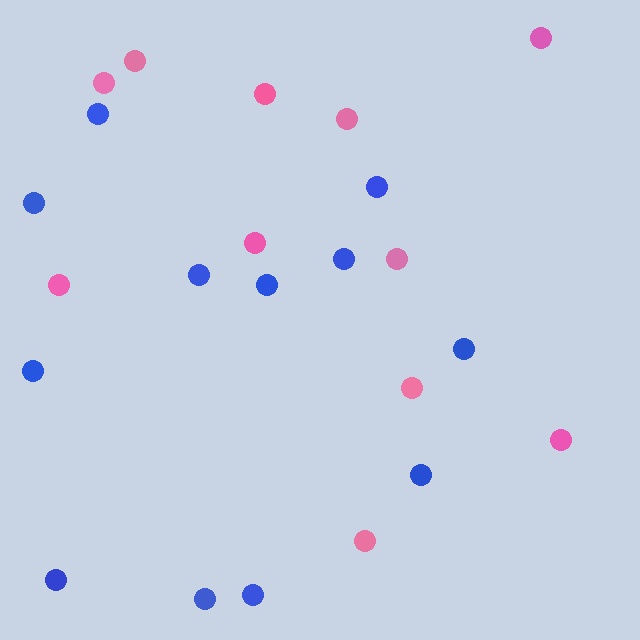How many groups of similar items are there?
There are 2 groups: one group of pink circles (11) and one group of blue circles (12).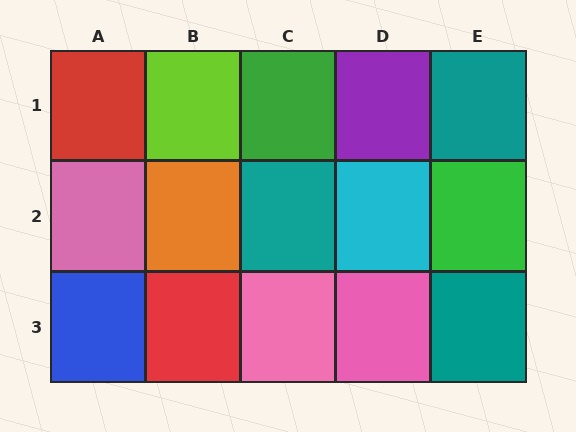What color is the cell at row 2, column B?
Orange.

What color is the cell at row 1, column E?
Teal.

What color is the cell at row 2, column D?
Cyan.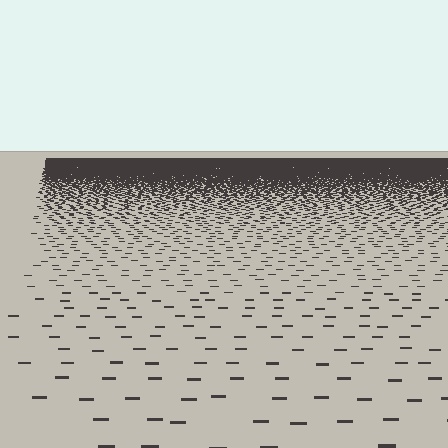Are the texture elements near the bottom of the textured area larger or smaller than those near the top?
Larger. Near the bottom, elements are closer to the viewer and appear at a bigger on-screen size.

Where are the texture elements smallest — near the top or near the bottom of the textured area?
Near the top.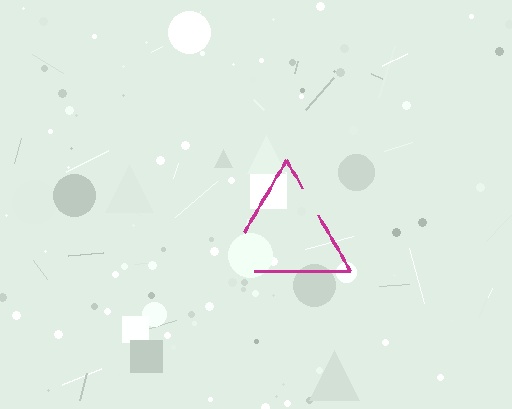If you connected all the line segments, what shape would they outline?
They would outline a triangle.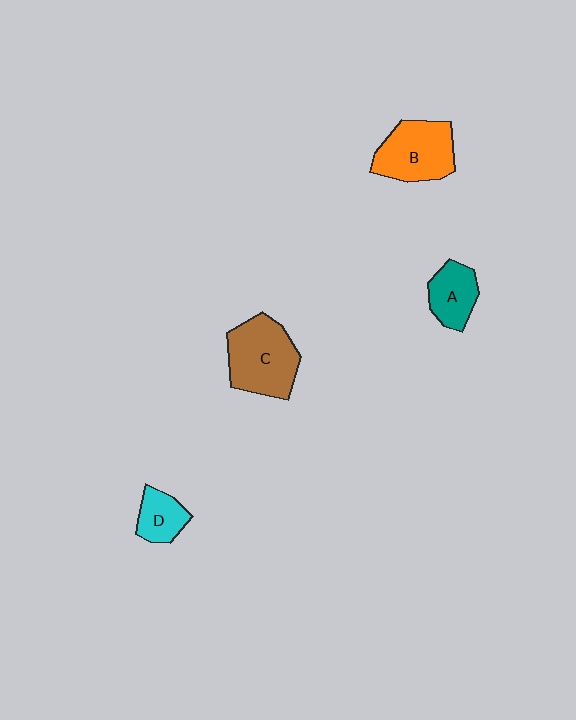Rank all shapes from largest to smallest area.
From largest to smallest: C (brown), B (orange), A (teal), D (cyan).